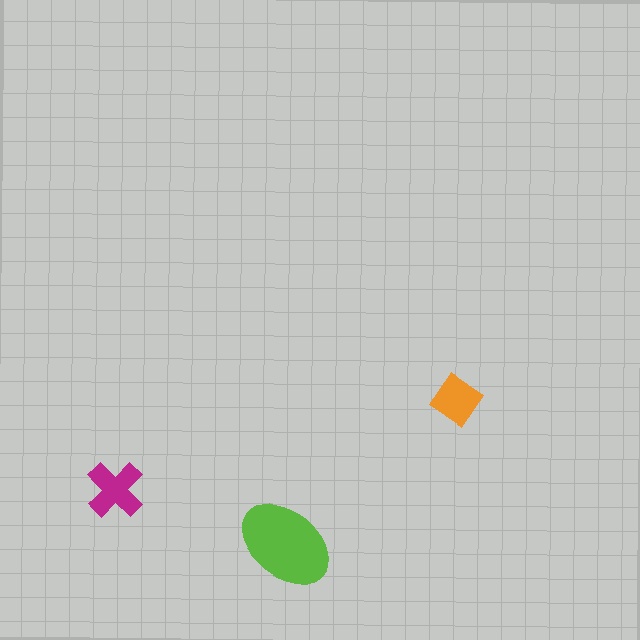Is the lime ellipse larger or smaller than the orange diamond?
Larger.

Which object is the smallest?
The orange diamond.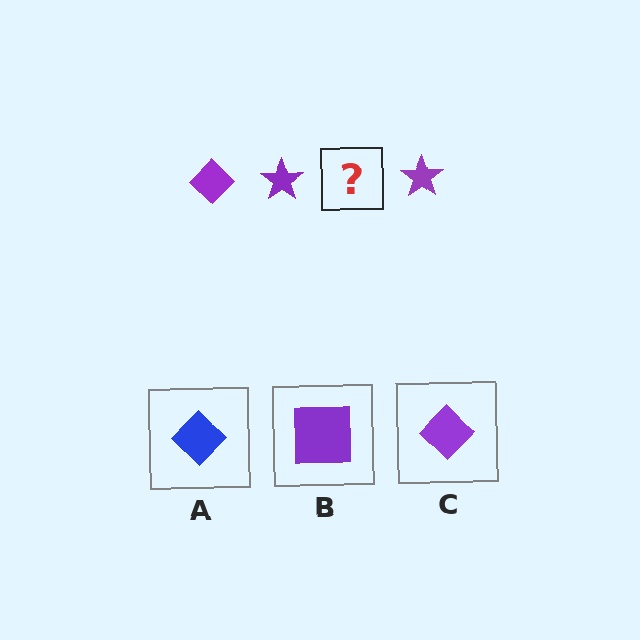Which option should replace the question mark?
Option C.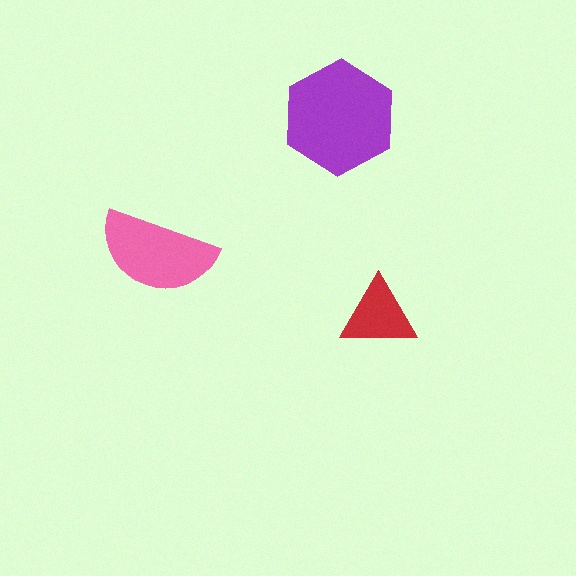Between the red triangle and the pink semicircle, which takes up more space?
The pink semicircle.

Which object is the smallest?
The red triangle.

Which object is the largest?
The purple hexagon.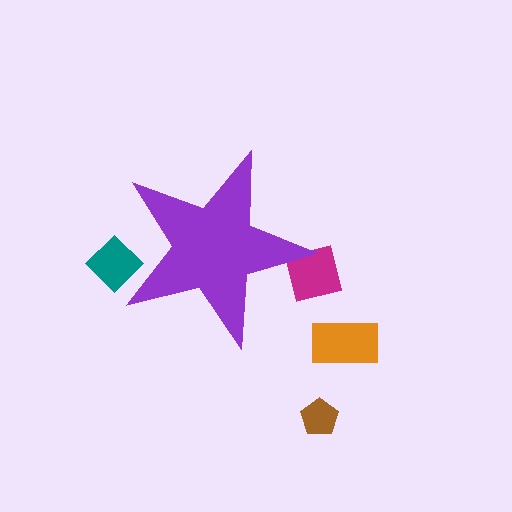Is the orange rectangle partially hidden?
No, the orange rectangle is fully visible.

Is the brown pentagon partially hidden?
No, the brown pentagon is fully visible.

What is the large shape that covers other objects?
A purple star.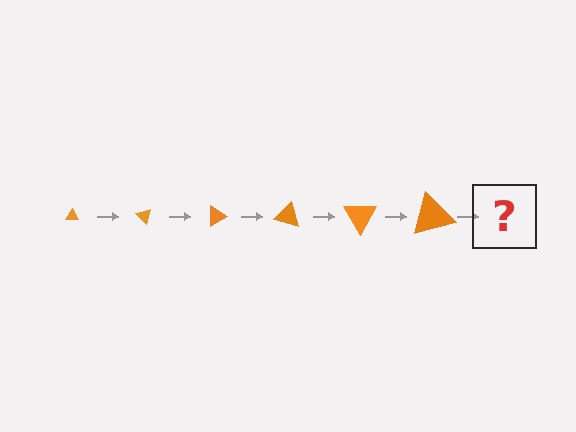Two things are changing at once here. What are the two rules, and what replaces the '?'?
The two rules are that the triangle grows larger each step and it rotates 45 degrees each step. The '?' should be a triangle, larger than the previous one and rotated 270 degrees from the start.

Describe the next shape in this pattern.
It should be a triangle, larger than the previous one and rotated 270 degrees from the start.